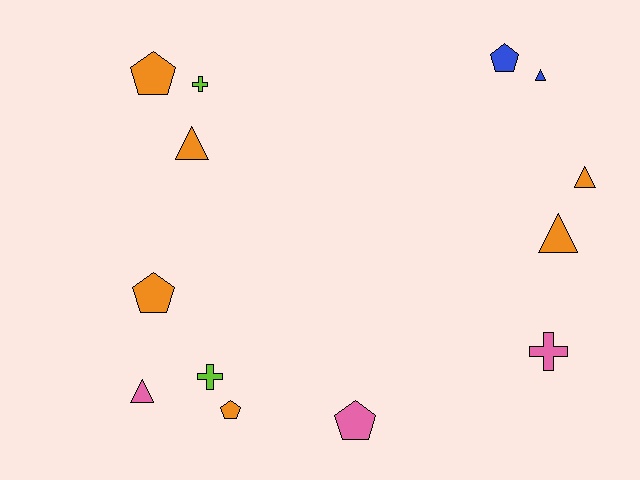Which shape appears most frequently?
Pentagon, with 5 objects.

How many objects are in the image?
There are 13 objects.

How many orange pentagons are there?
There are 3 orange pentagons.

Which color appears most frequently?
Orange, with 6 objects.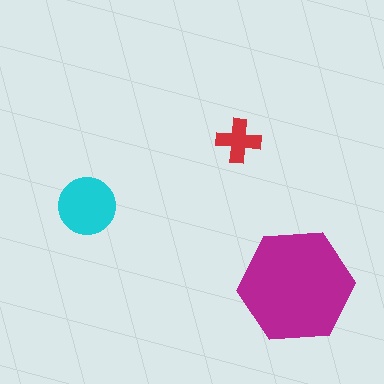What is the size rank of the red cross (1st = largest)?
3rd.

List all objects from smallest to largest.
The red cross, the cyan circle, the magenta hexagon.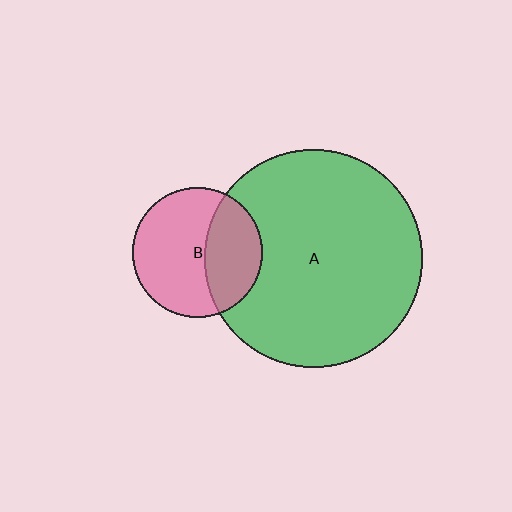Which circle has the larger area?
Circle A (green).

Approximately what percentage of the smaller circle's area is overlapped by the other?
Approximately 35%.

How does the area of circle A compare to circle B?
Approximately 2.8 times.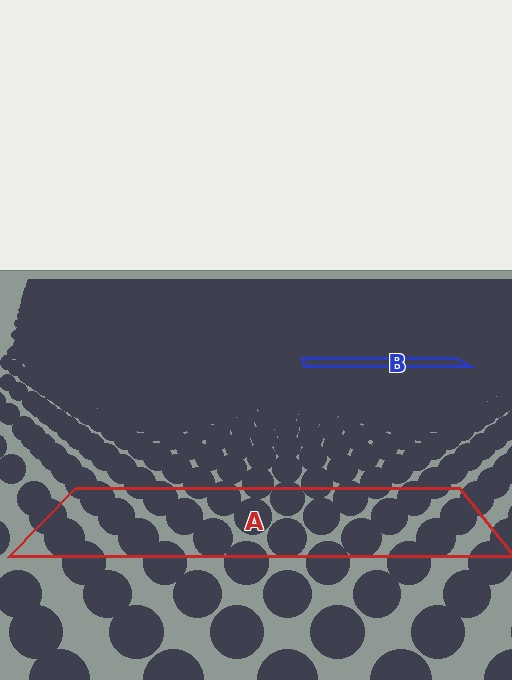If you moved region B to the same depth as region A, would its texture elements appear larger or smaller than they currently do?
They would appear larger. At a closer depth, the same texture elements are projected at a bigger on-screen size.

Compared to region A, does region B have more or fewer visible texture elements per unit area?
Region B has more texture elements per unit area — they are packed more densely because it is farther away.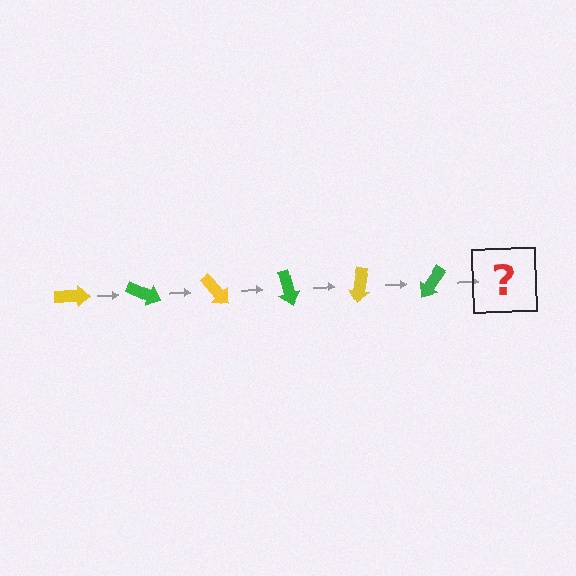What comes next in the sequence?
The next element should be a yellow arrow, rotated 150 degrees from the start.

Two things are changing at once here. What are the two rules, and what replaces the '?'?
The two rules are that it rotates 25 degrees each step and the color cycles through yellow and green. The '?' should be a yellow arrow, rotated 150 degrees from the start.